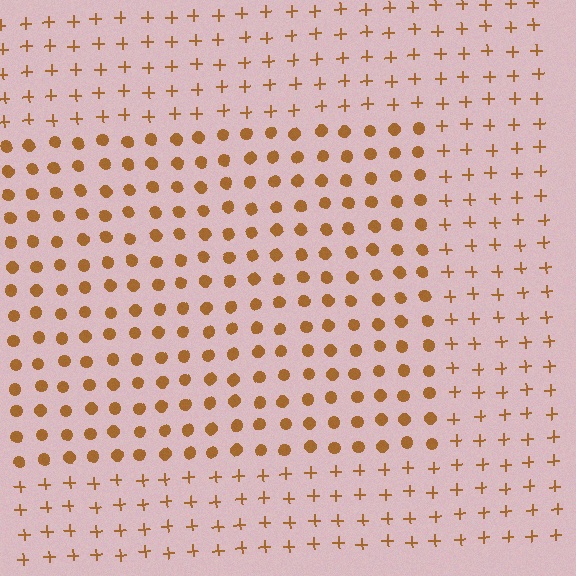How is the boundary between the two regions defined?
The boundary is defined by a change in element shape: circles inside vs. plus signs outside. All elements share the same color and spacing.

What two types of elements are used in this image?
The image uses circles inside the rectangle region and plus signs outside it.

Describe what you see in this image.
The image is filled with small brown elements arranged in a uniform grid. A rectangle-shaped region contains circles, while the surrounding area contains plus signs. The boundary is defined purely by the change in element shape.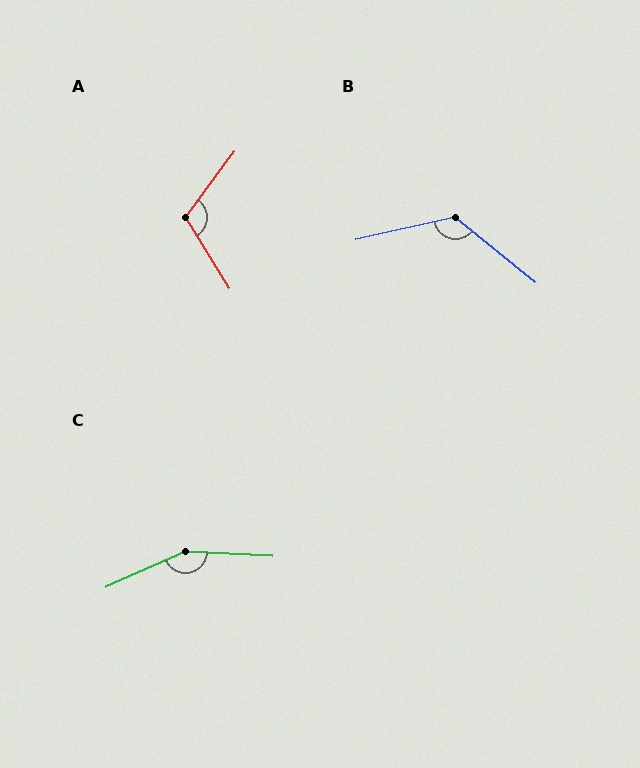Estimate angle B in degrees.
Approximately 128 degrees.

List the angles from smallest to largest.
A (112°), B (128°), C (153°).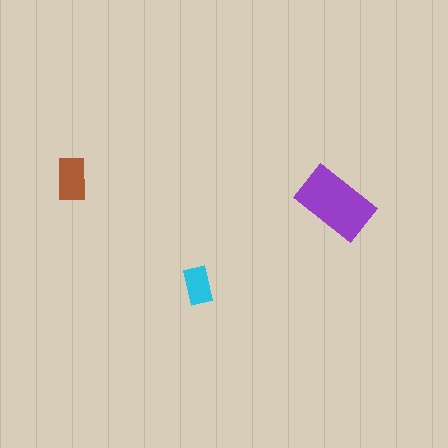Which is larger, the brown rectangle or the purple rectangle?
The purple one.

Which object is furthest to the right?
The purple rectangle is rightmost.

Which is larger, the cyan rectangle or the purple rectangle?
The purple one.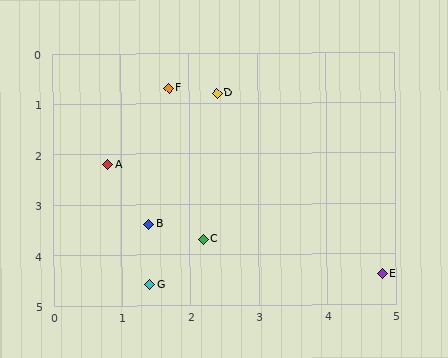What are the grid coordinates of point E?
Point E is at approximately (4.8, 4.4).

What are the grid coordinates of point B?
Point B is at approximately (1.4, 3.4).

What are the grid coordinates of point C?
Point C is at approximately (2.2, 3.7).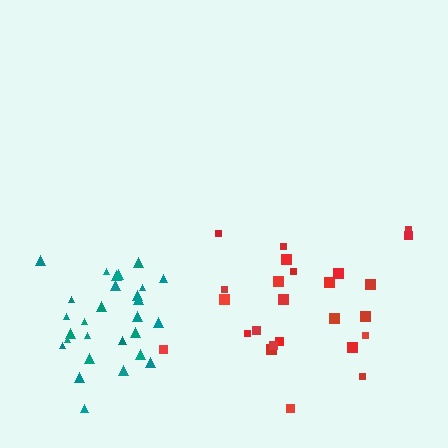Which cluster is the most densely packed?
Teal.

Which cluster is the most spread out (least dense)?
Red.